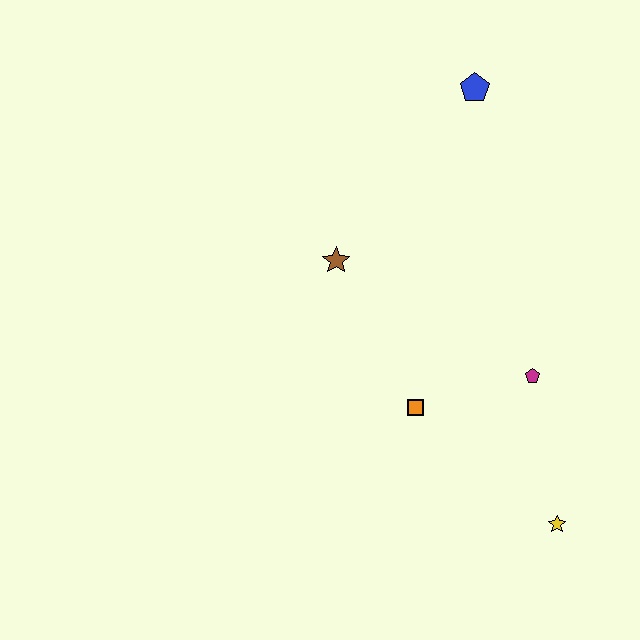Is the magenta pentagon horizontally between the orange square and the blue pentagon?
No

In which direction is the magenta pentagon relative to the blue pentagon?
The magenta pentagon is below the blue pentagon.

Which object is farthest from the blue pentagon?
The yellow star is farthest from the blue pentagon.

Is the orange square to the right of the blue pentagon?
No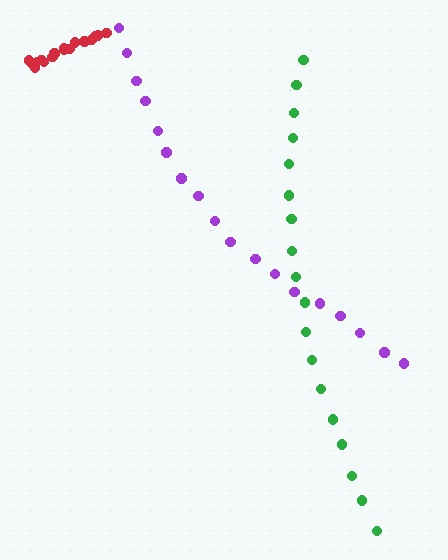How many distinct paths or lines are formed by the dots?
There are 3 distinct paths.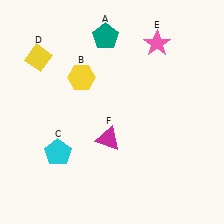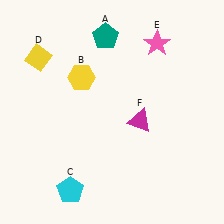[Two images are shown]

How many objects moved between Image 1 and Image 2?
2 objects moved between the two images.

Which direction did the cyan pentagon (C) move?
The cyan pentagon (C) moved down.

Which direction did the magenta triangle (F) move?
The magenta triangle (F) moved right.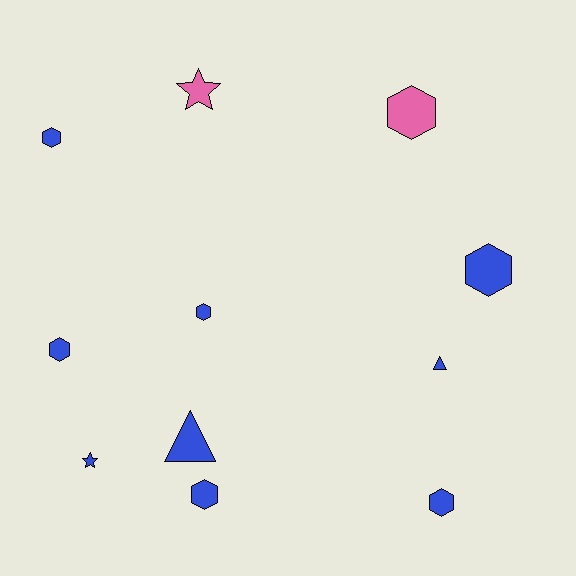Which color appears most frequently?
Blue, with 9 objects.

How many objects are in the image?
There are 11 objects.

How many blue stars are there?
There is 1 blue star.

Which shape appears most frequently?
Hexagon, with 7 objects.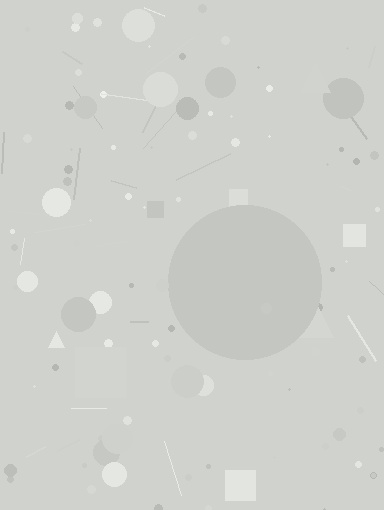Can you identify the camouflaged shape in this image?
The camouflaged shape is a circle.